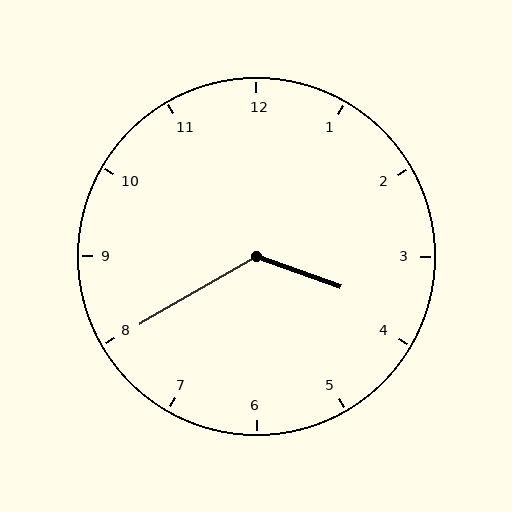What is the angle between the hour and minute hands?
Approximately 130 degrees.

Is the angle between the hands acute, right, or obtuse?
It is obtuse.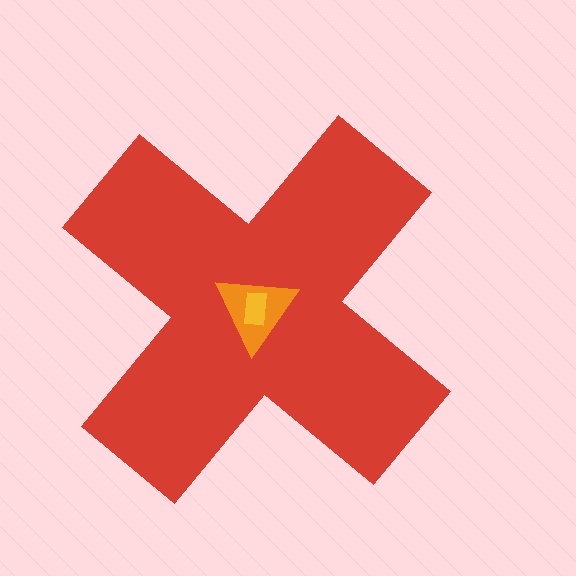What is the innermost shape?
The yellow rectangle.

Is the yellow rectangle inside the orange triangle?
Yes.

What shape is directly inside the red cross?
The orange triangle.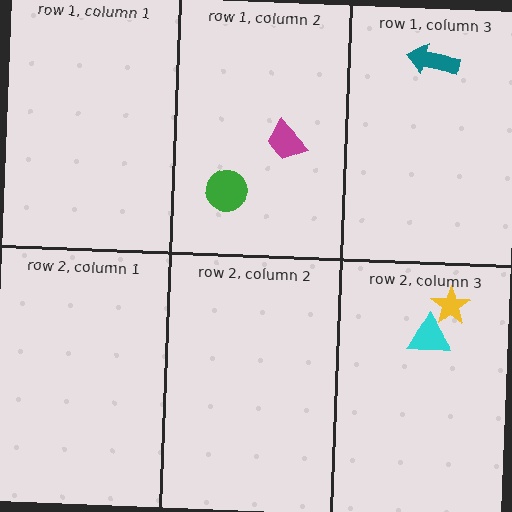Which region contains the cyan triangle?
The row 2, column 3 region.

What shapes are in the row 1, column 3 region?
The teal arrow.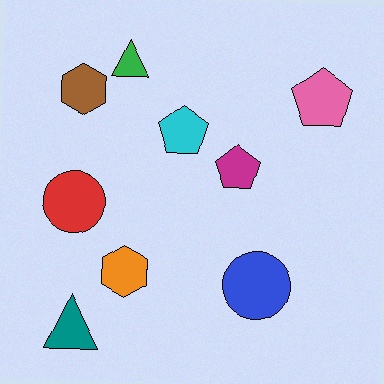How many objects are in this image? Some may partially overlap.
There are 9 objects.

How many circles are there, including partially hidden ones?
There are 2 circles.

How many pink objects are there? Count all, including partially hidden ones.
There is 1 pink object.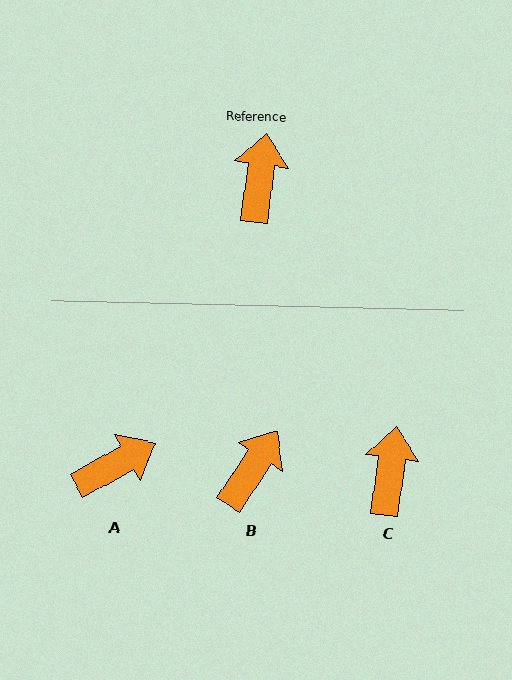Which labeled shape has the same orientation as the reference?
C.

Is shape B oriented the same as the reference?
No, it is off by about 26 degrees.